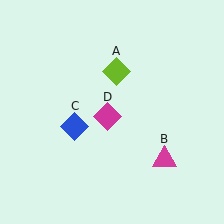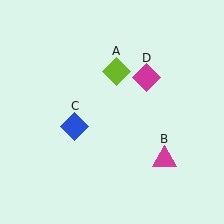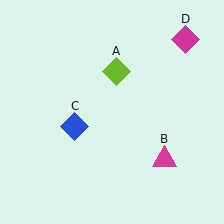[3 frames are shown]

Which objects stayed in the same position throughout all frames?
Lime diamond (object A) and magenta triangle (object B) and blue diamond (object C) remained stationary.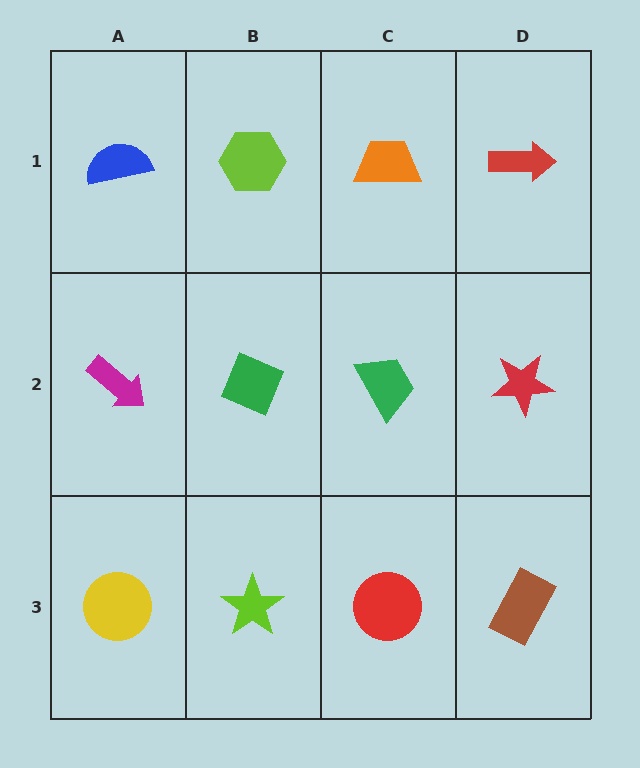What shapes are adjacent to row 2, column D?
A red arrow (row 1, column D), a brown rectangle (row 3, column D), a green trapezoid (row 2, column C).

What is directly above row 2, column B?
A lime hexagon.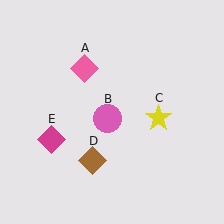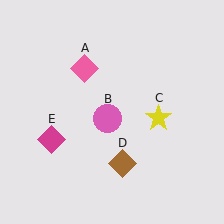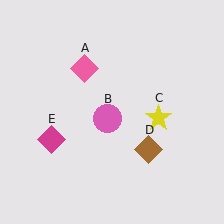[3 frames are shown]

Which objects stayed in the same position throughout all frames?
Pink diamond (object A) and pink circle (object B) and yellow star (object C) and magenta diamond (object E) remained stationary.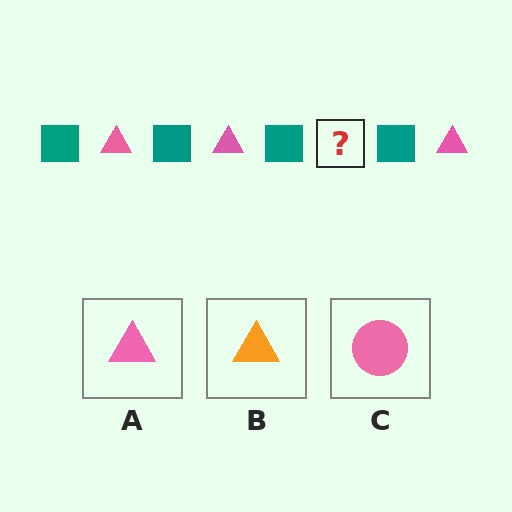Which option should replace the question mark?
Option A.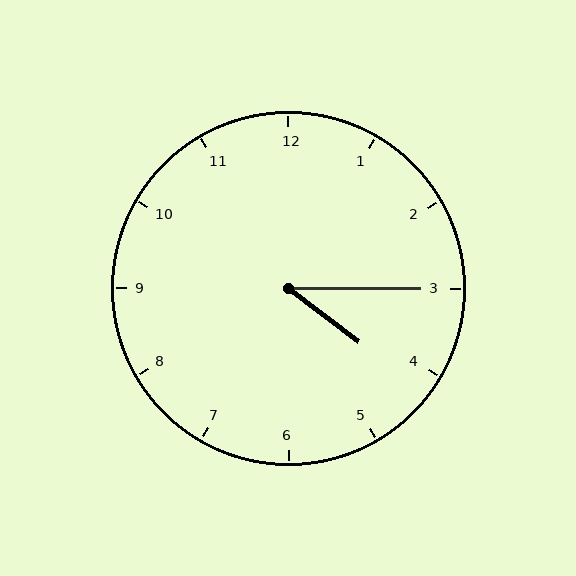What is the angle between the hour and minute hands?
Approximately 38 degrees.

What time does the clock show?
4:15.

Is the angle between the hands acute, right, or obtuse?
It is acute.